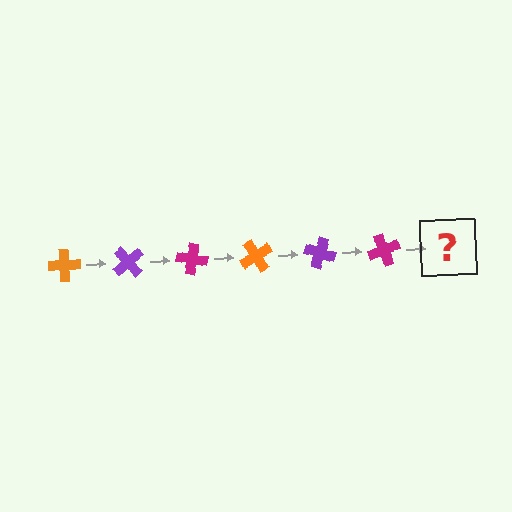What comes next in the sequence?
The next element should be an orange cross, rotated 300 degrees from the start.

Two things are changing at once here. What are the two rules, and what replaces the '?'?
The two rules are that it rotates 50 degrees each step and the color cycles through orange, purple, and magenta. The '?' should be an orange cross, rotated 300 degrees from the start.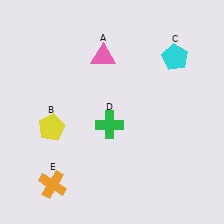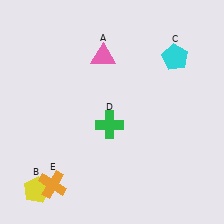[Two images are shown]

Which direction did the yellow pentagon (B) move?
The yellow pentagon (B) moved down.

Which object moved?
The yellow pentagon (B) moved down.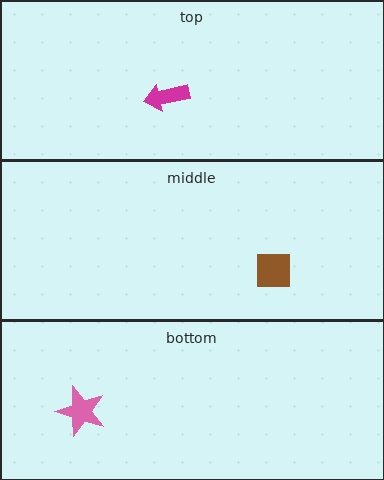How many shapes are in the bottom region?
1.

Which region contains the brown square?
The middle region.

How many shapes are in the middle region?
1.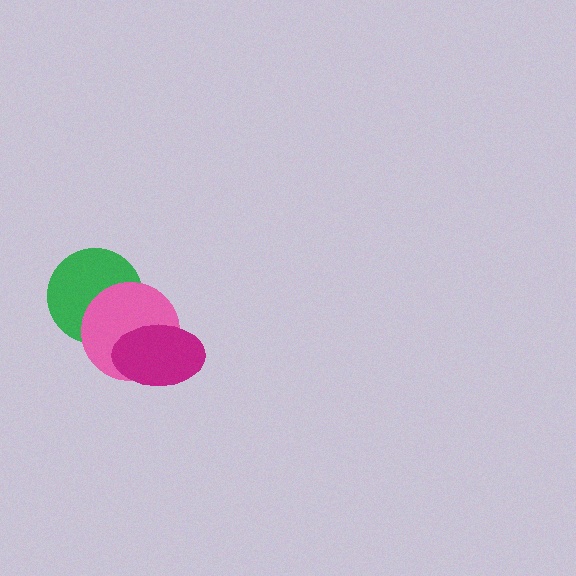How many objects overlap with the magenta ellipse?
1 object overlaps with the magenta ellipse.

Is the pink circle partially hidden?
Yes, it is partially covered by another shape.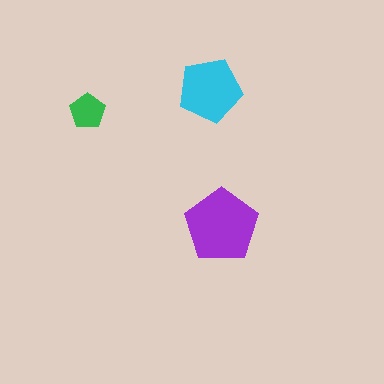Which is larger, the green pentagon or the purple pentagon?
The purple one.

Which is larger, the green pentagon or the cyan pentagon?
The cyan one.